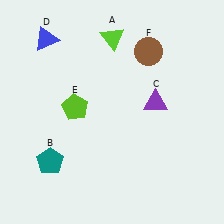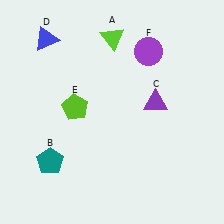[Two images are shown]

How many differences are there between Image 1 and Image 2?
There is 1 difference between the two images.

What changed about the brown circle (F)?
In Image 1, F is brown. In Image 2, it changed to purple.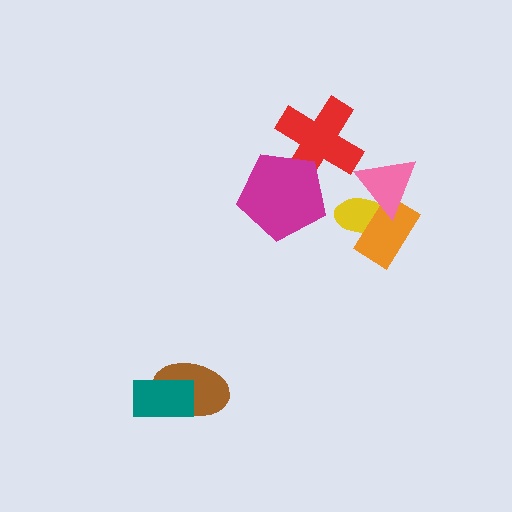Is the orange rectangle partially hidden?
Yes, it is partially covered by another shape.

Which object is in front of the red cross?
The magenta pentagon is in front of the red cross.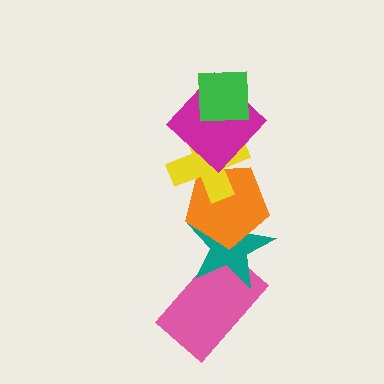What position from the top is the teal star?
The teal star is 5th from the top.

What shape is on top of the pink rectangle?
The teal star is on top of the pink rectangle.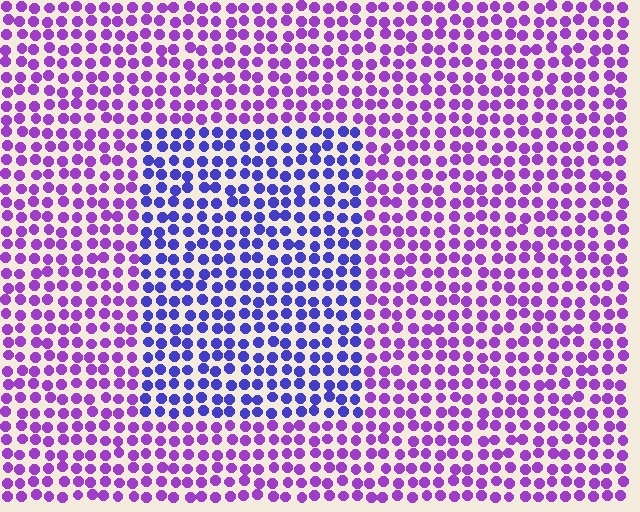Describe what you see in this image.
The image is filled with small purple elements in a uniform arrangement. A rectangle-shaped region is visible where the elements are tinted to a slightly different hue, forming a subtle color boundary.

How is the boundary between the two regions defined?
The boundary is defined purely by a slight shift in hue (about 38 degrees). Spacing, size, and orientation are identical on both sides.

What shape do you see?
I see a rectangle.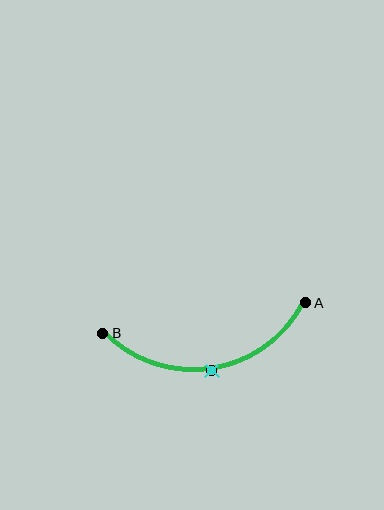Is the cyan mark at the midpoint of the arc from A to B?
Yes. The cyan mark lies on the arc at equal arc-length from both A and B — it is the arc midpoint.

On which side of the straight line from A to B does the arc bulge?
The arc bulges below the straight line connecting A and B.